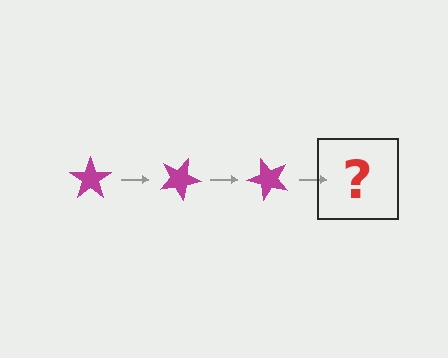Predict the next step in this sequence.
The next step is a magenta star rotated 75 degrees.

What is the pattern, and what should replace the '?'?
The pattern is that the star rotates 25 degrees each step. The '?' should be a magenta star rotated 75 degrees.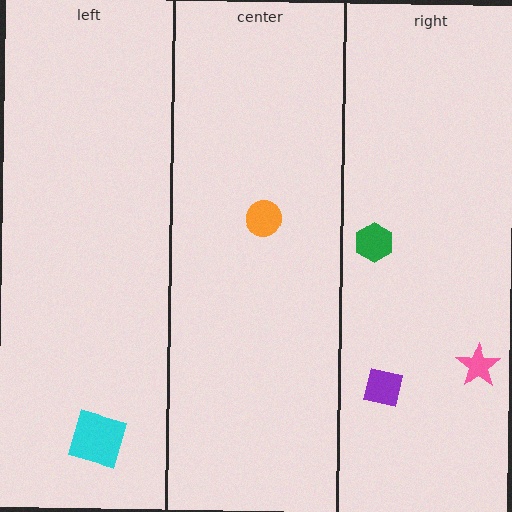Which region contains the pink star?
The right region.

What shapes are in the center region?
The orange circle.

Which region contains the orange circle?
The center region.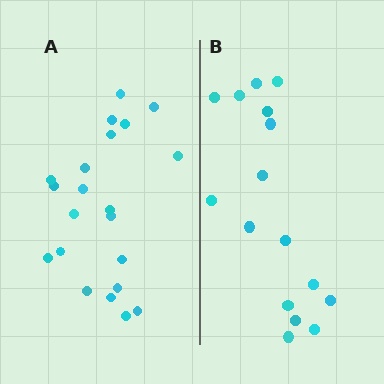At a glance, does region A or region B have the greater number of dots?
Region A (the left region) has more dots.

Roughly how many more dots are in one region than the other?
Region A has about 5 more dots than region B.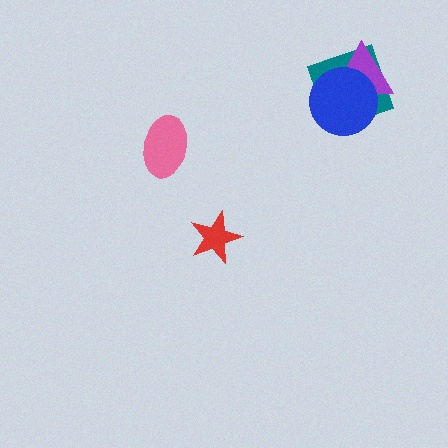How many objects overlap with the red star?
0 objects overlap with the red star.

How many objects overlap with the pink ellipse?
0 objects overlap with the pink ellipse.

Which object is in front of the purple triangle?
The blue circle is in front of the purple triangle.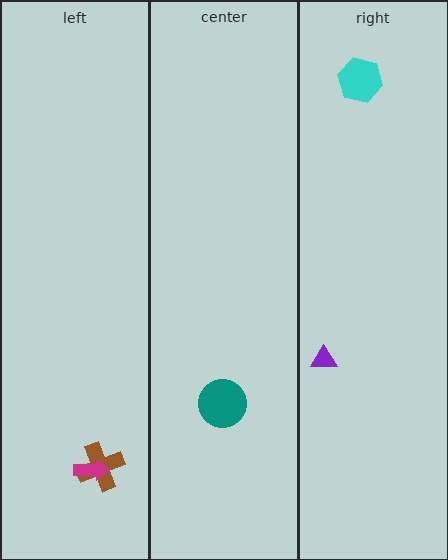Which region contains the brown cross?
The left region.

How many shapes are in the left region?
2.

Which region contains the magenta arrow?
The left region.